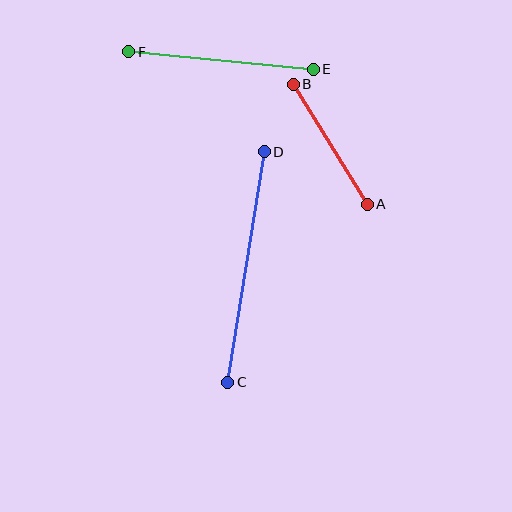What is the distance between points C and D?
The distance is approximately 233 pixels.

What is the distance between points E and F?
The distance is approximately 185 pixels.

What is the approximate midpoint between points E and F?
The midpoint is at approximately (221, 60) pixels.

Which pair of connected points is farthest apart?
Points C and D are farthest apart.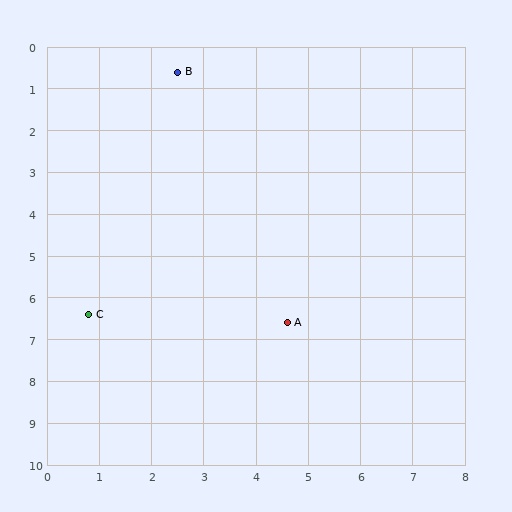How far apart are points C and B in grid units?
Points C and B are about 6.0 grid units apart.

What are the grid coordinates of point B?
Point B is at approximately (2.5, 0.6).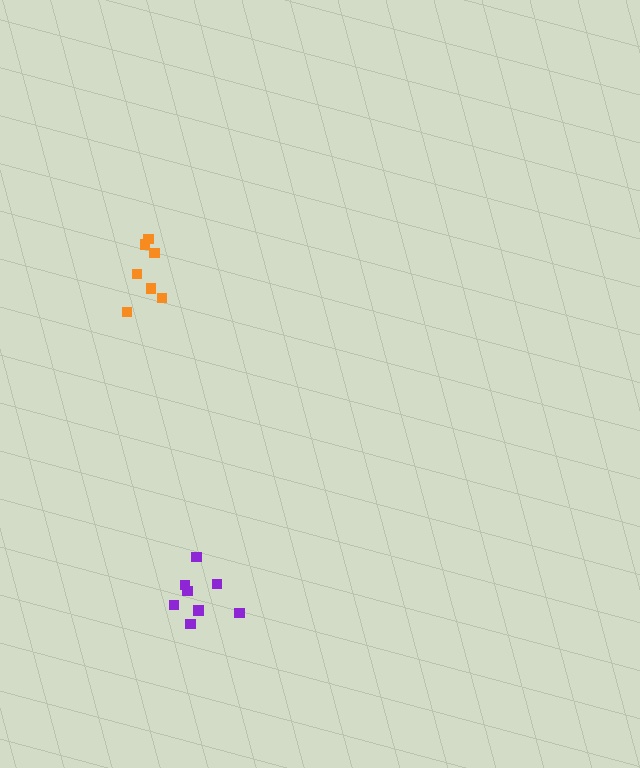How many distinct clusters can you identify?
There are 2 distinct clusters.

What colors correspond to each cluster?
The clusters are colored: purple, orange.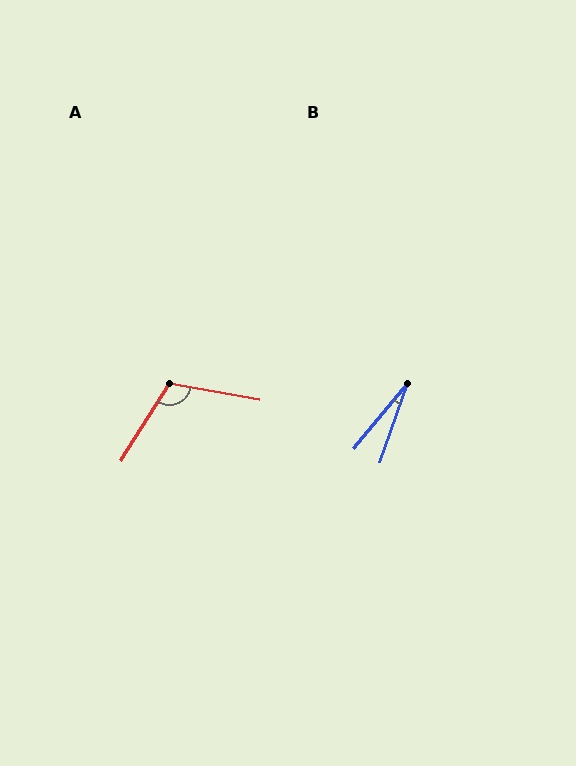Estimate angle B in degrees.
Approximately 20 degrees.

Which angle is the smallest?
B, at approximately 20 degrees.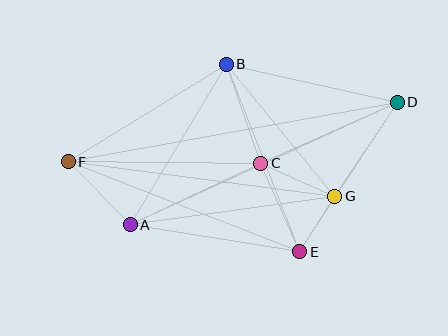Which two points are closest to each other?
Points E and G are closest to each other.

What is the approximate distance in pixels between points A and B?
The distance between A and B is approximately 187 pixels.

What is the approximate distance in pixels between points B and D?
The distance between B and D is approximately 175 pixels.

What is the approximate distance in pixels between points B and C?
The distance between B and C is approximately 105 pixels.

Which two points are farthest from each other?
Points D and F are farthest from each other.